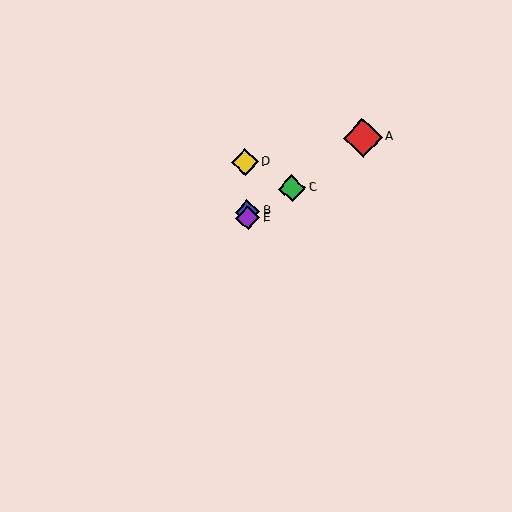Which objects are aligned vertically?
Objects B, D, E are aligned vertically.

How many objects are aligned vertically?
3 objects (B, D, E) are aligned vertically.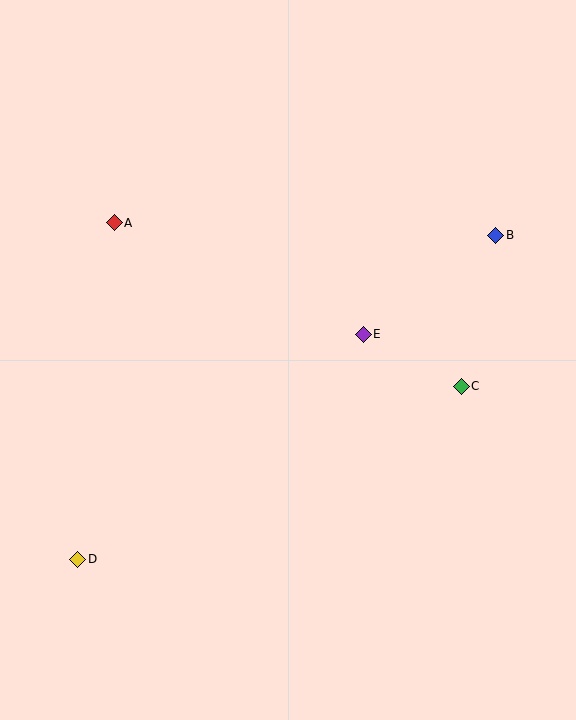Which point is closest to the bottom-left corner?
Point D is closest to the bottom-left corner.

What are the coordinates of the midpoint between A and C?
The midpoint between A and C is at (288, 305).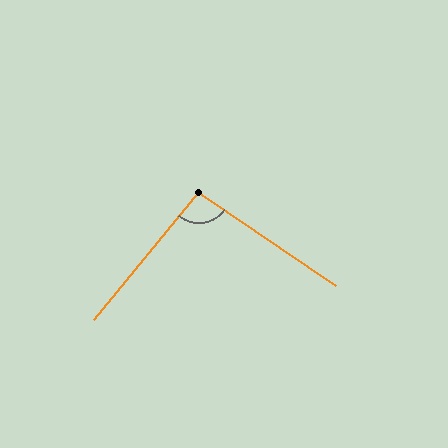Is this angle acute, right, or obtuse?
It is obtuse.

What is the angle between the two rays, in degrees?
Approximately 95 degrees.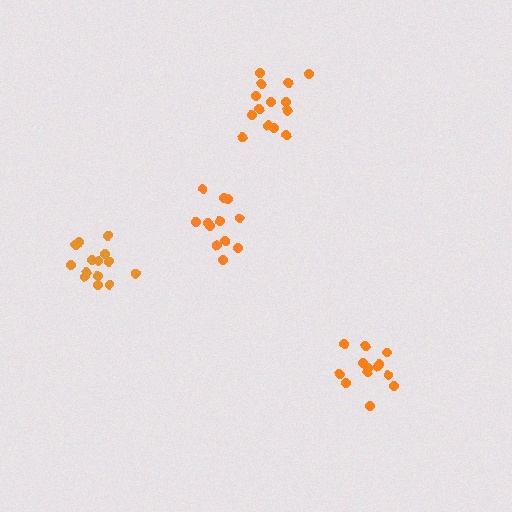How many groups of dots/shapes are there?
There are 4 groups.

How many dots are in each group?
Group 1: 14 dots, Group 2: 12 dots, Group 3: 13 dots, Group 4: 15 dots (54 total).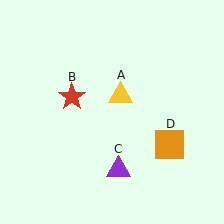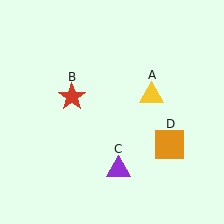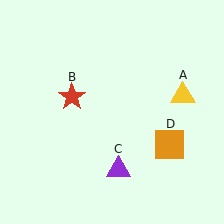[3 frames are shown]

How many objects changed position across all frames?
1 object changed position: yellow triangle (object A).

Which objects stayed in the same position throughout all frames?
Red star (object B) and purple triangle (object C) and orange square (object D) remained stationary.